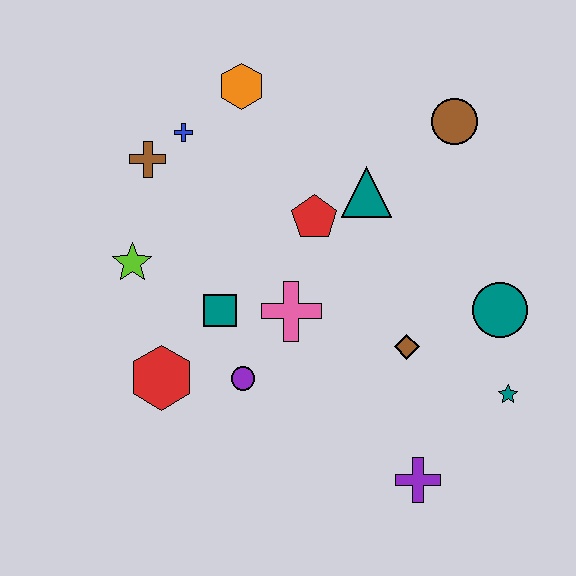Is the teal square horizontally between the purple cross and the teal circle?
No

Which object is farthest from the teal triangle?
The purple cross is farthest from the teal triangle.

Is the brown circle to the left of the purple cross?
No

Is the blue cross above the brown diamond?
Yes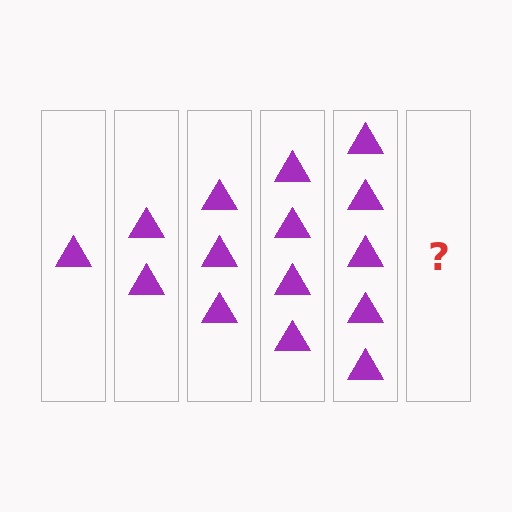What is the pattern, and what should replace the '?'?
The pattern is that each step adds one more triangle. The '?' should be 6 triangles.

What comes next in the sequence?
The next element should be 6 triangles.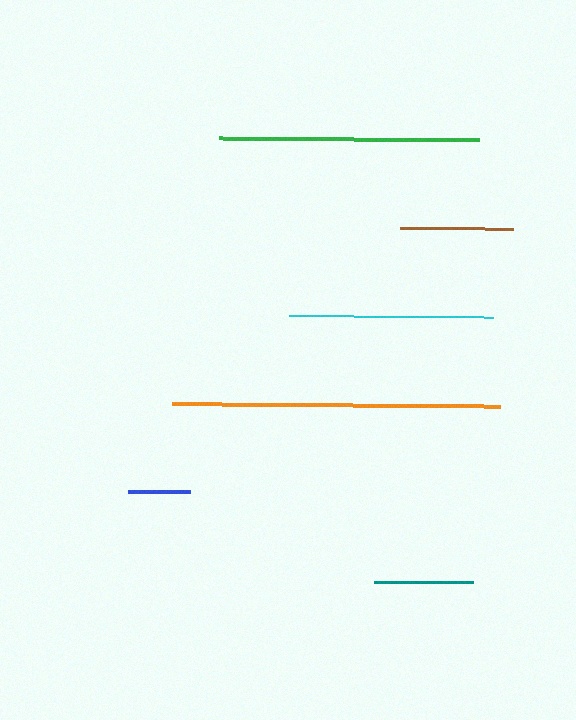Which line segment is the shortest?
The blue line is the shortest at approximately 62 pixels.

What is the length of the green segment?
The green segment is approximately 261 pixels long.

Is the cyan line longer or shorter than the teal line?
The cyan line is longer than the teal line.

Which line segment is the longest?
The orange line is the longest at approximately 328 pixels.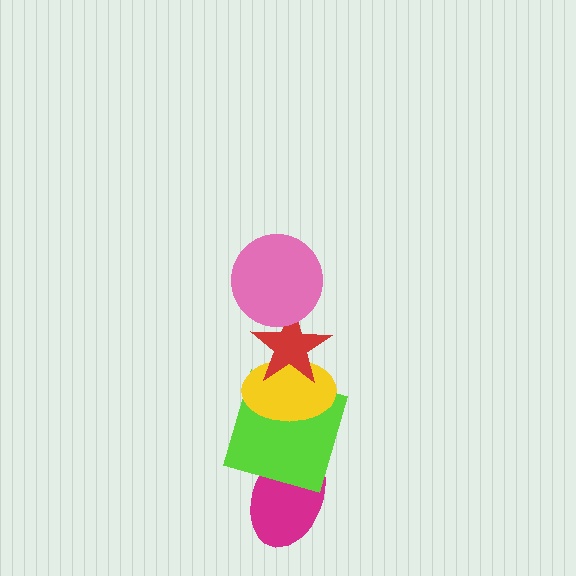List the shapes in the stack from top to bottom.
From top to bottom: the pink circle, the red star, the yellow ellipse, the lime square, the magenta ellipse.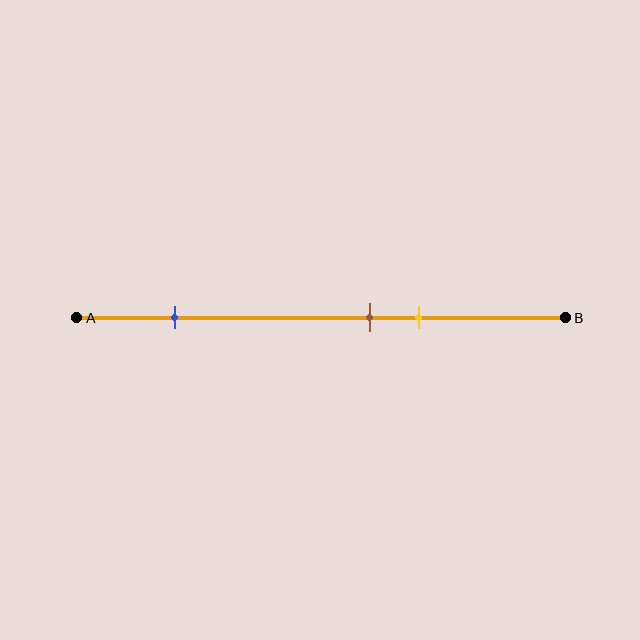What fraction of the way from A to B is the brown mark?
The brown mark is approximately 60% (0.6) of the way from A to B.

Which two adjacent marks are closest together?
The brown and yellow marks are the closest adjacent pair.